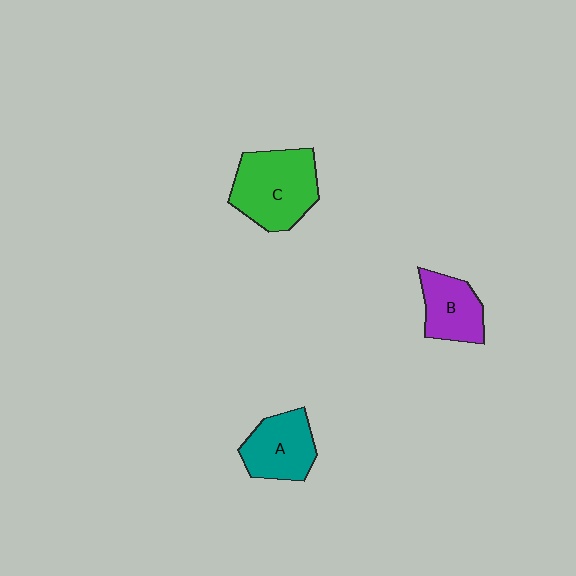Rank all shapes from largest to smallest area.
From largest to smallest: C (green), A (teal), B (purple).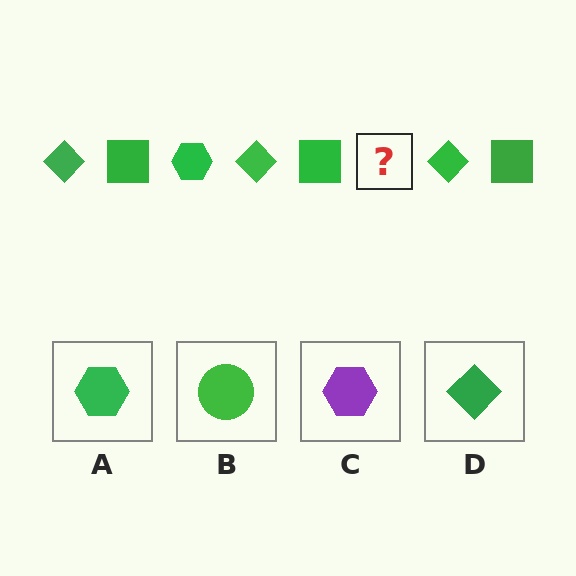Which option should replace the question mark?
Option A.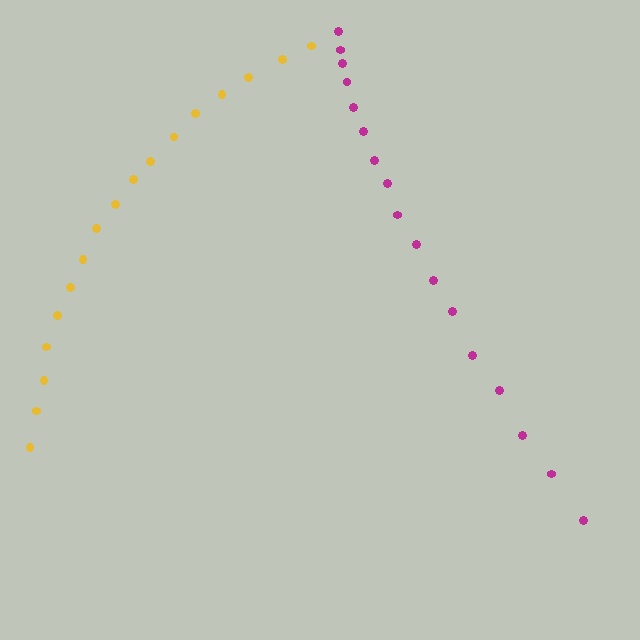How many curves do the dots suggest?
There are 2 distinct paths.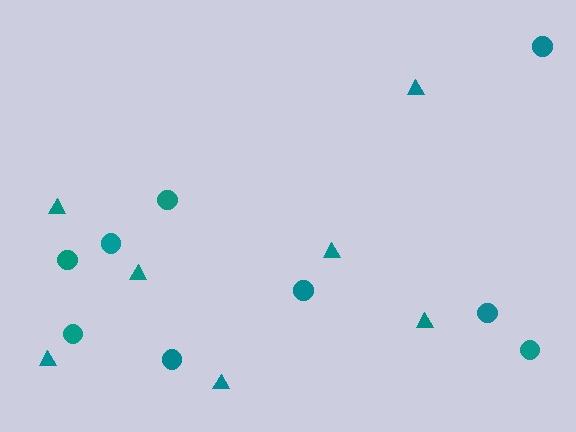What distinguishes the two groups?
There are 2 groups: one group of triangles (7) and one group of circles (9).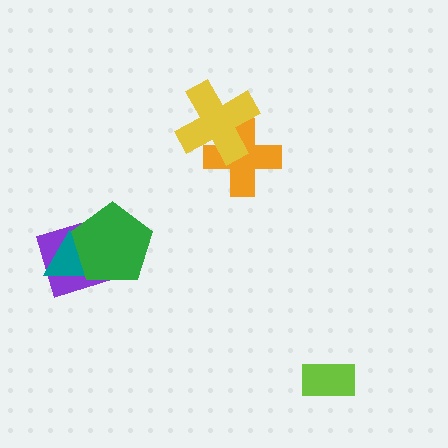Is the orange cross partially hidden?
Yes, it is partially covered by another shape.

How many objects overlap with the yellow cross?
1 object overlaps with the yellow cross.